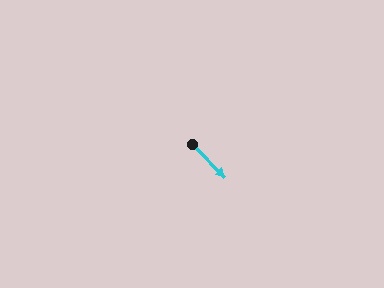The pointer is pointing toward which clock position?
Roughly 4 o'clock.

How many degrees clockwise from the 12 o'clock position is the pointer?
Approximately 134 degrees.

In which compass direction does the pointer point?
Southeast.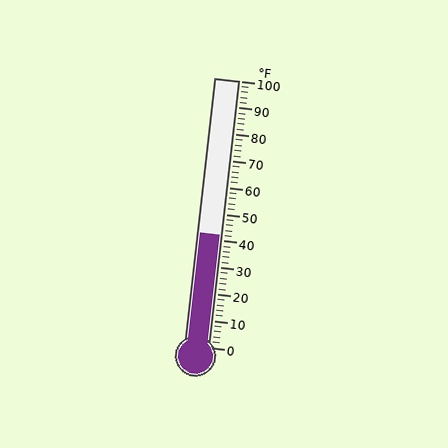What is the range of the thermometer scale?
The thermometer scale ranges from 0°F to 100°F.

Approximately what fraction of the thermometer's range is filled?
The thermometer is filled to approximately 40% of its range.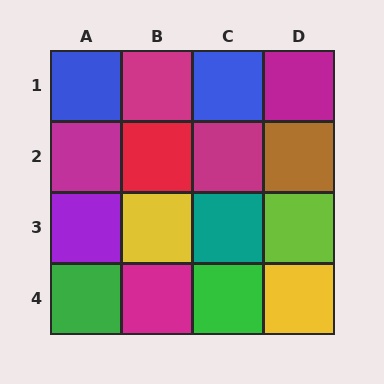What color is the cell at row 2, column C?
Magenta.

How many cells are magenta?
5 cells are magenta.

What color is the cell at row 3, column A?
Purple.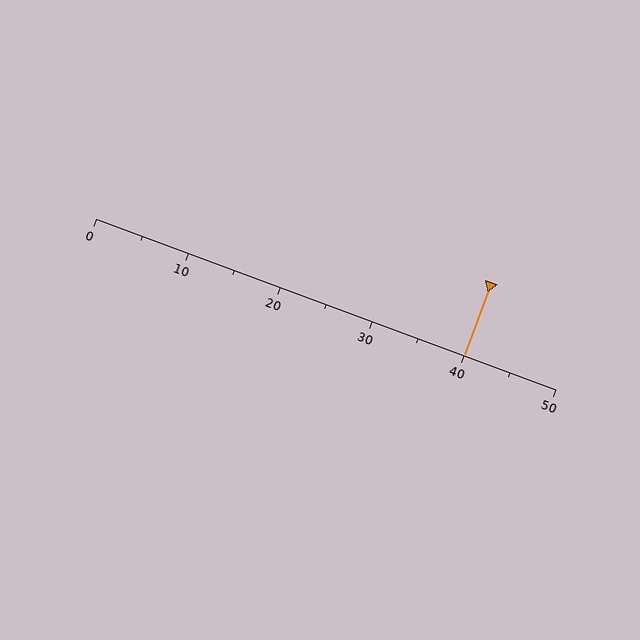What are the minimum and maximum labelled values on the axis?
The axis runs from 0 to 50.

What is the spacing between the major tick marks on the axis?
The major ticks are spaced 10 apart.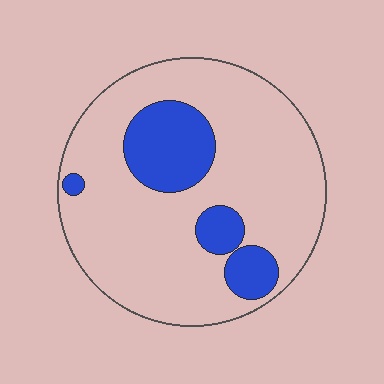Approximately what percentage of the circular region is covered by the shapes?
Approximately 20%.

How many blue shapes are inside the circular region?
4.